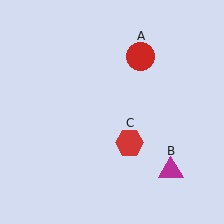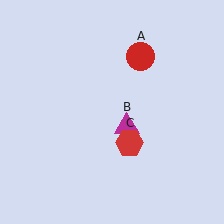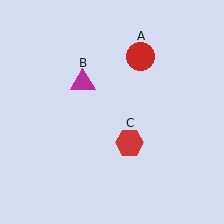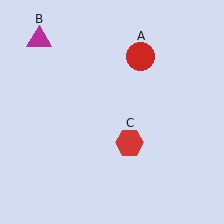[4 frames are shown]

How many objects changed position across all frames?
1 object changed position: magenta triangle (object B).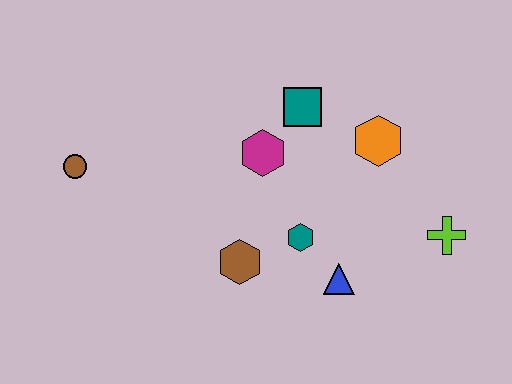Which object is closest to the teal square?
The magenta hexagon is closest to the teal square.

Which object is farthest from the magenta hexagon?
The lime cross is farthest from the magenta hexagon.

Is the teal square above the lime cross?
Yes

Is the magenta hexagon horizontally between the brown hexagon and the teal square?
Yes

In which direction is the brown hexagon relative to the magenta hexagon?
The brown hexagon is below the magenta hexagon.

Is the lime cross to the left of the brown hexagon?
No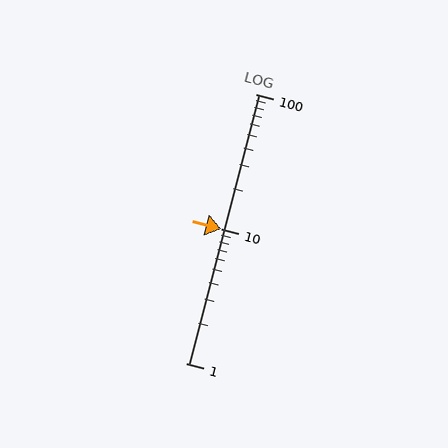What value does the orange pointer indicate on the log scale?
The pointer indicates approximately 10.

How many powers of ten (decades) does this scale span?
The scale spans 2 decades, from 1 to 100.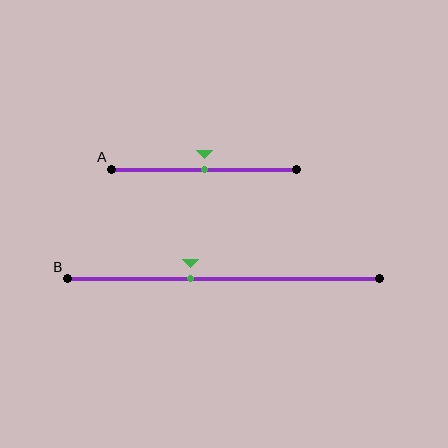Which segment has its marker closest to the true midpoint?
Segment A has its marker closest to the true midpoint.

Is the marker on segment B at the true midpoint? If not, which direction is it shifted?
No, the marker on segment B is shifted to the left by about 11% of the segment length.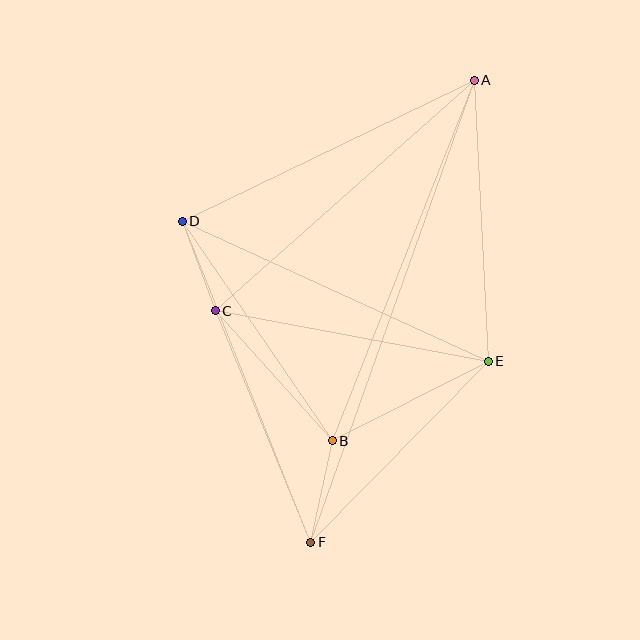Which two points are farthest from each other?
Points A and F are farthest from each other.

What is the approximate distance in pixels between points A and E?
The distance between A and E is approximately 281 pixels.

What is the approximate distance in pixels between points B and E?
The distance between B and E is approximately 175 pixels.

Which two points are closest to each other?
Points C and D are closest to each other.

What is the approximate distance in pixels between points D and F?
The distance between D and F is approximately 346 pixels.